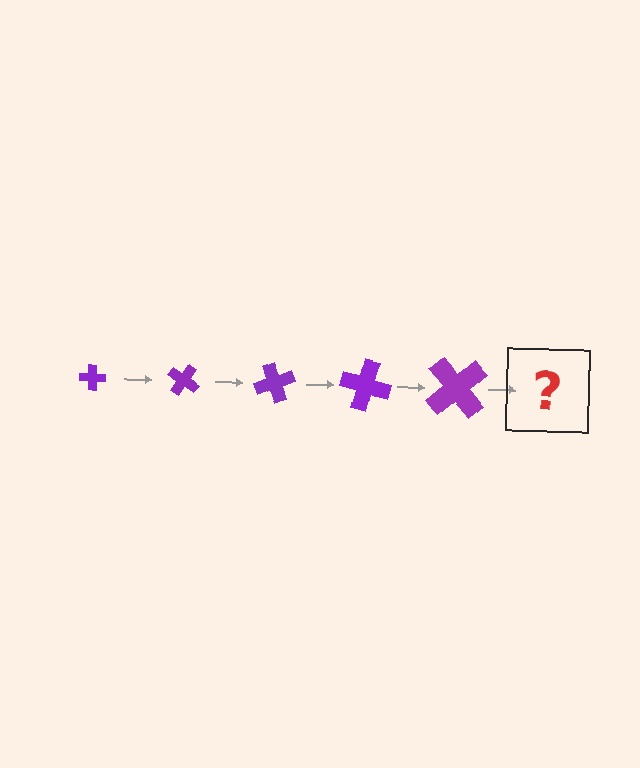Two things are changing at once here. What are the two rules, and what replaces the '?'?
The two rules are that the cross grows larger each step and it rotates 35 degrees each step. The '?' should be a cross, larger than the previous one and rotated 175 degrees from the start.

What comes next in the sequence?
The next element should be a cross, larger than the previous one and rotated 175 degrees from the start.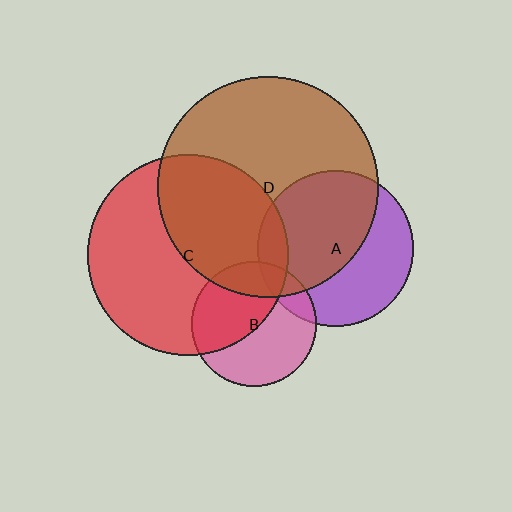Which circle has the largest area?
Circle D (brown).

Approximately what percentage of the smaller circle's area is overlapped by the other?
Approximately 20%.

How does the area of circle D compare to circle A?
Approximately 2.0 times.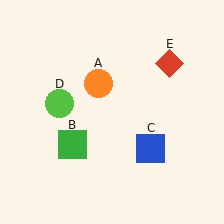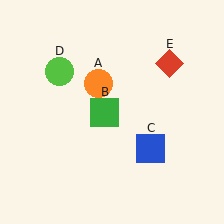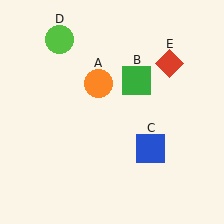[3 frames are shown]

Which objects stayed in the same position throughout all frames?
Orange circle (object A) and blue square (object C) and red diamond (object E) remained stationary.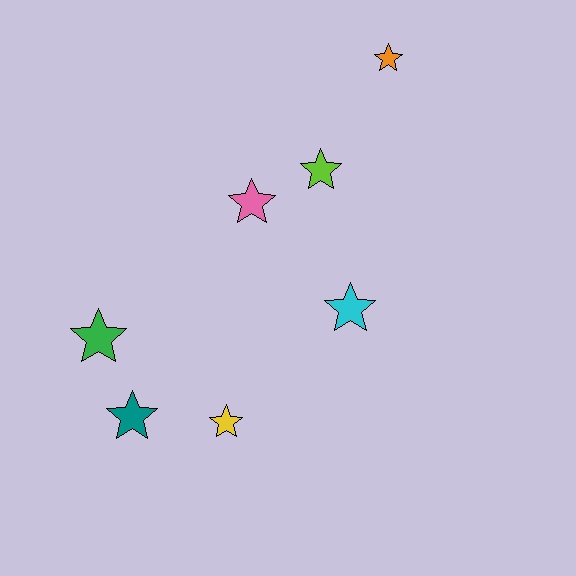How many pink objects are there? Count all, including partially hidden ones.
There is 1 pink object.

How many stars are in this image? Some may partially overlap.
There are 7 stars.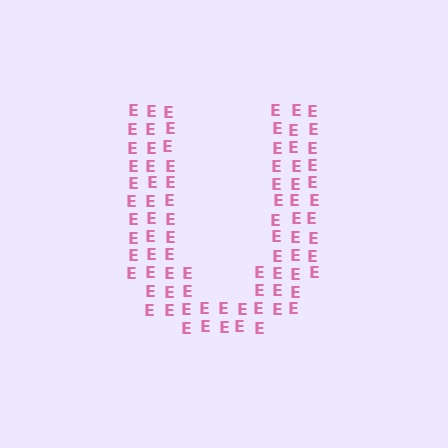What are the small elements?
The small elements are letter E's.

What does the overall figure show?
The overall figure shows the letter U.